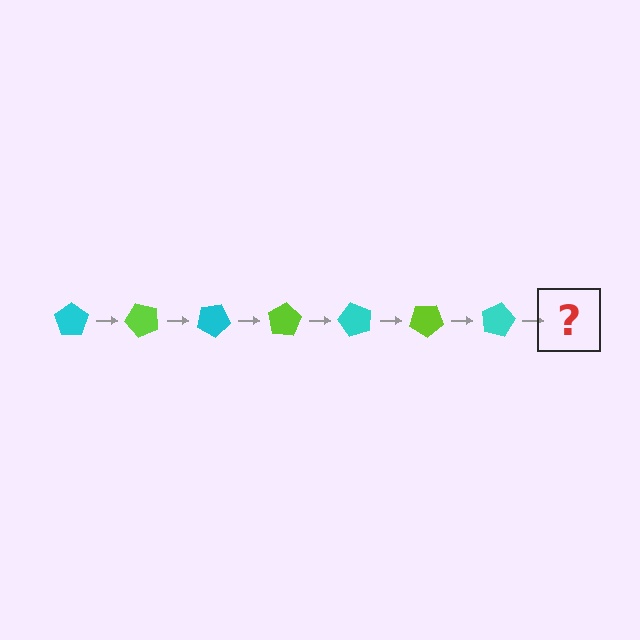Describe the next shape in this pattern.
It should be a lime pentagon, rotated 350 degrees from the start.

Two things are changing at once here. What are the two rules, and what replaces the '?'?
The two rules are that it rotates 50 degrees each step and the color cycles through cyan and lime. The '?' should be a lime pentagon, rotated 350 degrees from the start.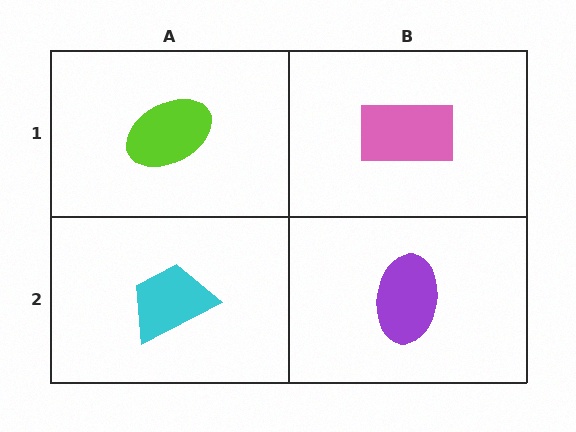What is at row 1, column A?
A lime ellipse.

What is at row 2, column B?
A purple ellipse.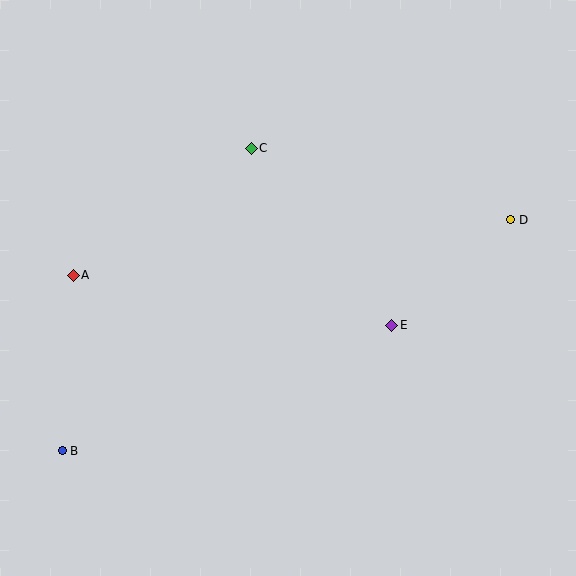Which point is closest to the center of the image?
Point E at (392, 325) is closest to the center.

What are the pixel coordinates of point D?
Point D is at (511, 220).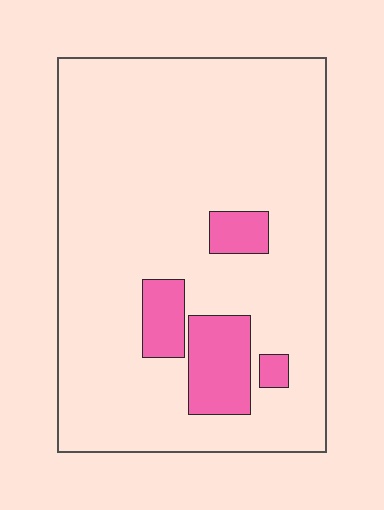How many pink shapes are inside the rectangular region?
4.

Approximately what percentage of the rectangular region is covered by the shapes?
Approximately 10%.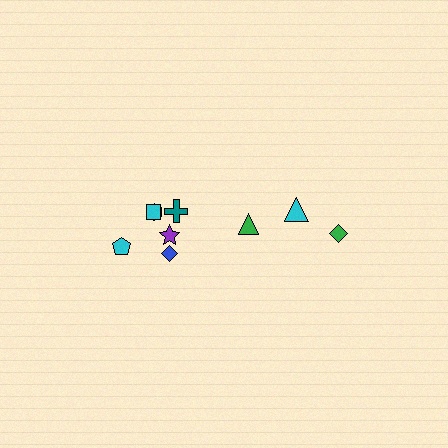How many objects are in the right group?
There are 3 objects.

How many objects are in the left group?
There are 6 objects.